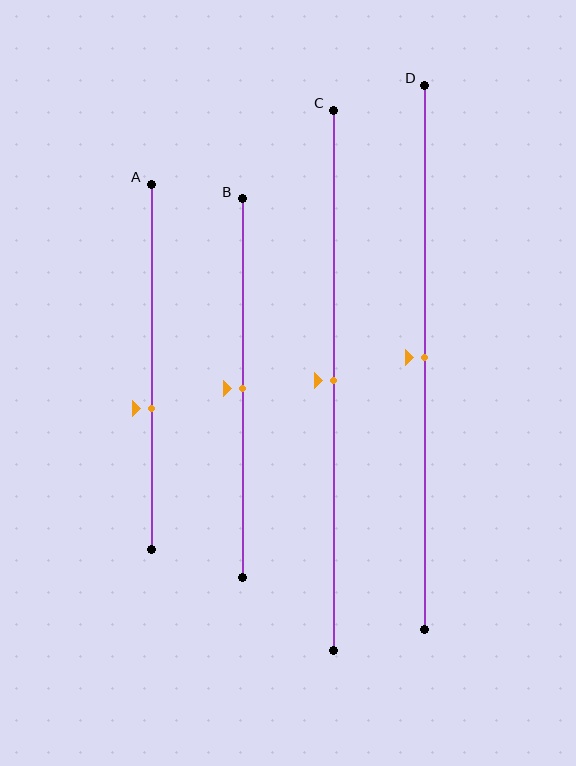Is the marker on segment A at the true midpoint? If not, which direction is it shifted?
No, the marker on segment A is shifted downward by about 11% of the segment length.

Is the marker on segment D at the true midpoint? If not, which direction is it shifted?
Yes, the marker on segment D is at the true midpoint.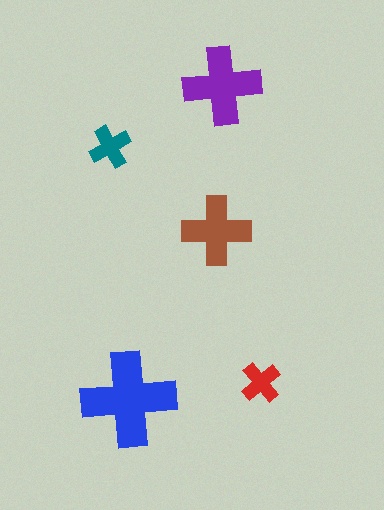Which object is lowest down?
The blue cross is bottommost.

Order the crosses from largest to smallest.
the blue one, the purple one, the brown one, the teal one, the red one.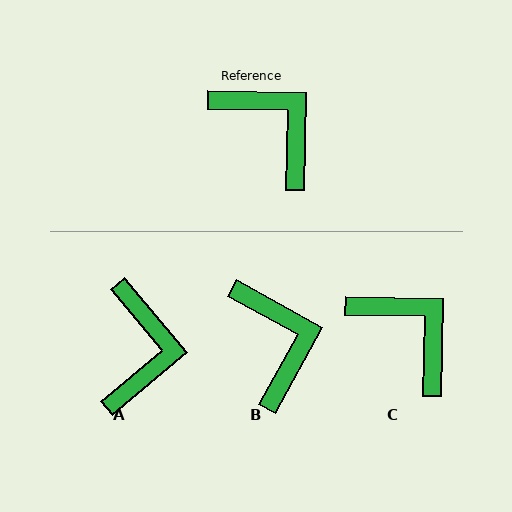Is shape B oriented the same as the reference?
No, it is off by about 28 degrees.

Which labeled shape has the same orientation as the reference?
C.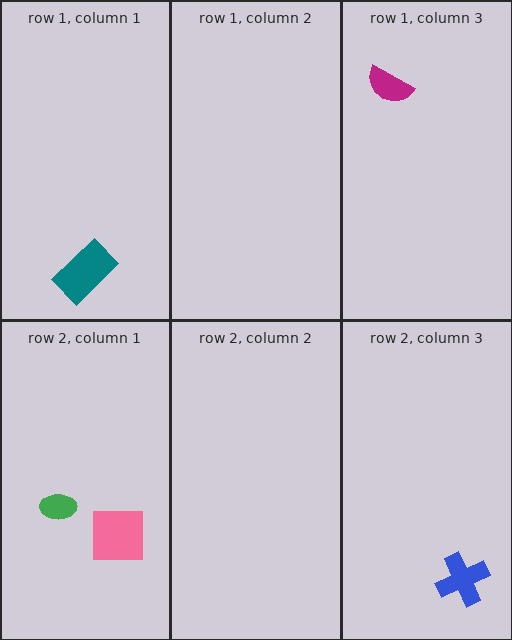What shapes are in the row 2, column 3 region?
The blue cross.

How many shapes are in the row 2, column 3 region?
1.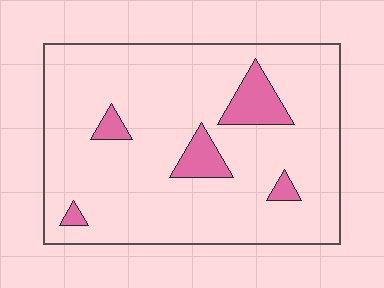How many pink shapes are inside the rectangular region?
5.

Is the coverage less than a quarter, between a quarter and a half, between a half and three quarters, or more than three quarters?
Less than a quarter.